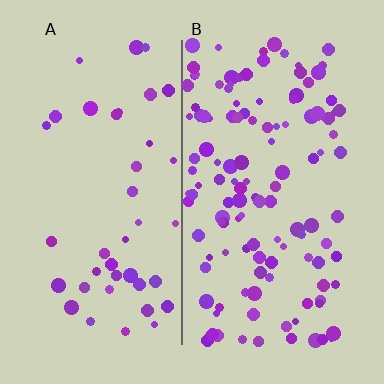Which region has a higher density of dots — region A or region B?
B (the right).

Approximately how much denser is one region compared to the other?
Approximately 3.1× — region B over region A.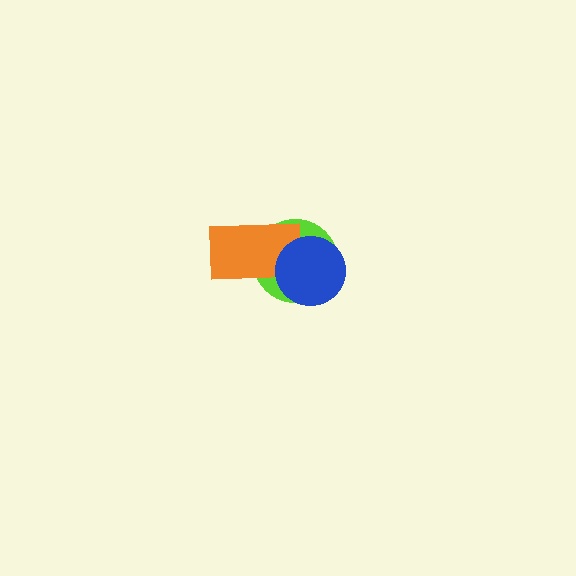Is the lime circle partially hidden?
Yes, it is partially covered by another shape.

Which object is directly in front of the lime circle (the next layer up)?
The orange rectangle is directly in front of the lime circle.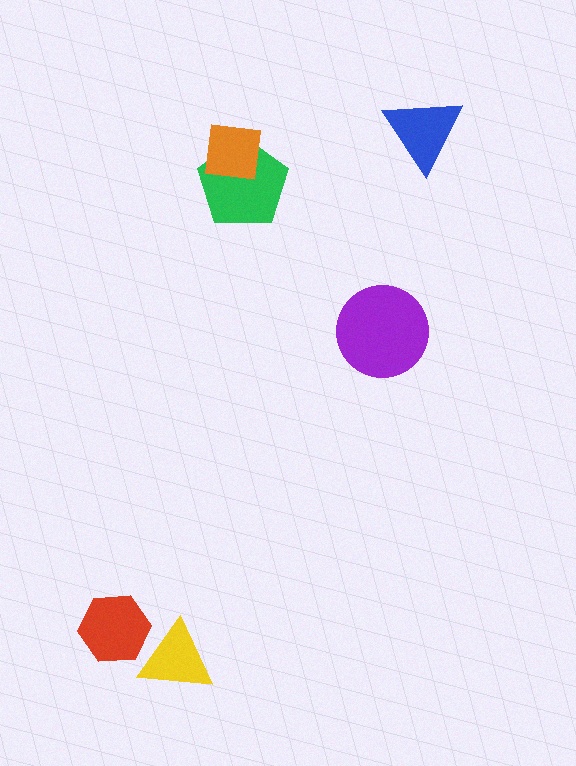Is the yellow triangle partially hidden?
Yes, it is partially covered by another shape.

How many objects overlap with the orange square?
1 object overlaps with the orange square.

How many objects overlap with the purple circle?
0 objects overlap with the purple circle.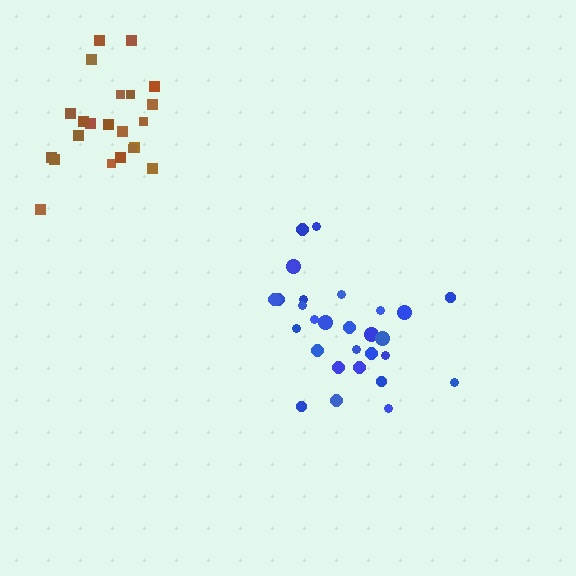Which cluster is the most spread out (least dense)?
Blue.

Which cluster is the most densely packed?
Brown.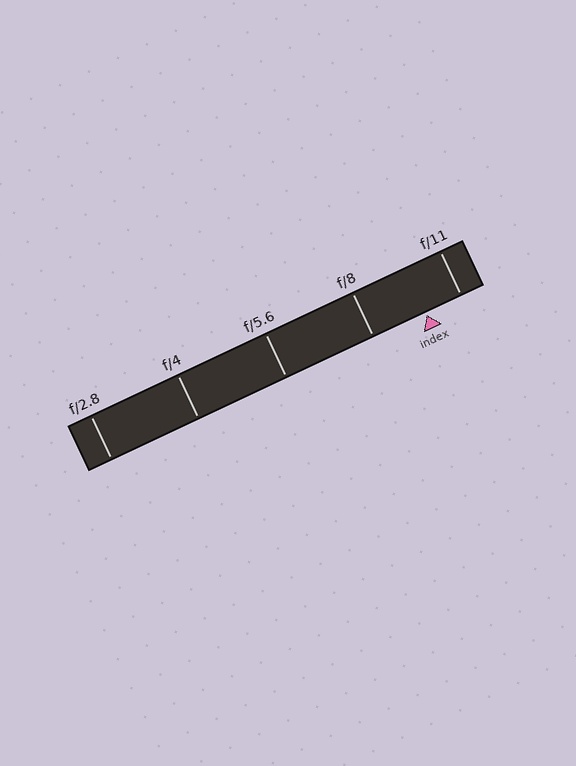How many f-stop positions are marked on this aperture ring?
There are 5 f-stop positions marked.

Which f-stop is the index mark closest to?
The index mark is closest to f/11.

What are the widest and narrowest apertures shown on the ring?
The widest aperture shown is f/2.8 and the narrowest is f/11.